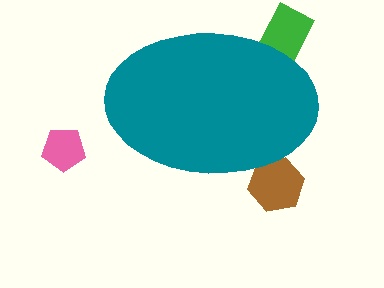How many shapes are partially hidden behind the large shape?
2 shapes are partially hidden.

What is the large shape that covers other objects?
A teal ellipse.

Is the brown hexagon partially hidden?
Yes, the brown hexagon is partially hidden behind the teal ellipse.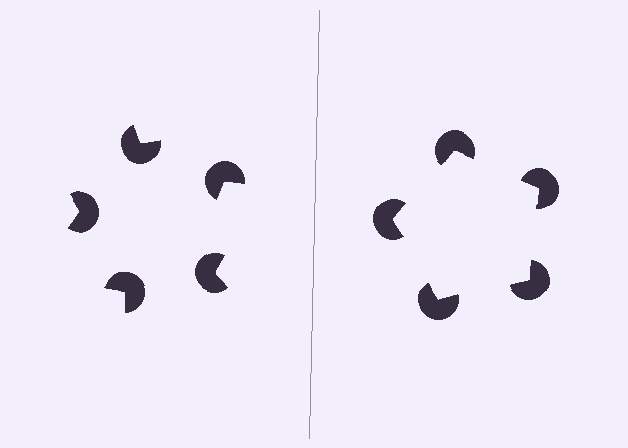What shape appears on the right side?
An illusory pentagon.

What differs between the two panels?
The pac-man discs are positioned identically on both sides; only the wedge orientations differ. On the right they align to a pentagon; on the left they are misaligned.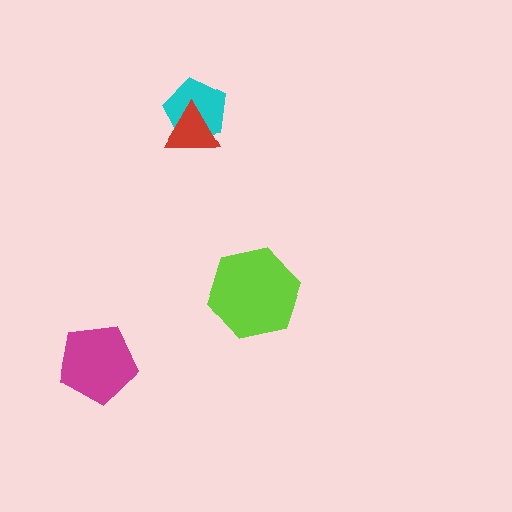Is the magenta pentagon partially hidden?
No, no other shape covers it.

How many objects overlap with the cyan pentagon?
1 object overlaps with the cyan pentagon.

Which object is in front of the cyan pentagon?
The red triangle is in front of the cyan pentagon.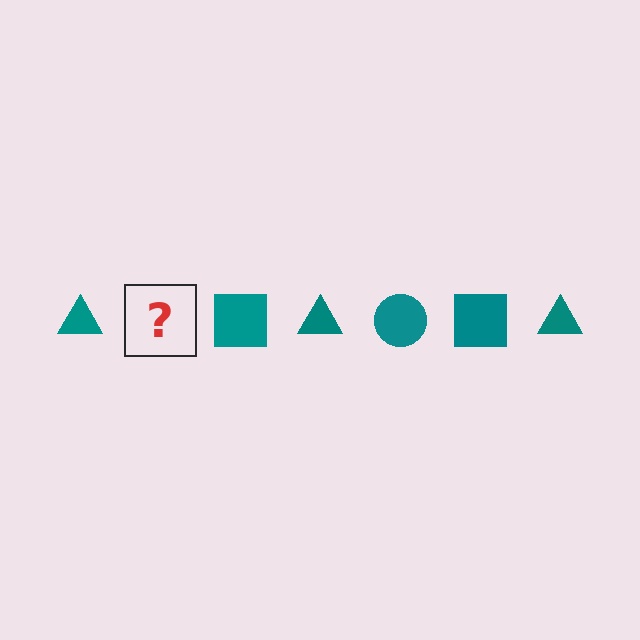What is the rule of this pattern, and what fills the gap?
The rule is that the pattern cycles through triangle, circle, square shapes in teal. The gap should be filled with a teal circle.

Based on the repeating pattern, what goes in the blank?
The blank should be a teal circle.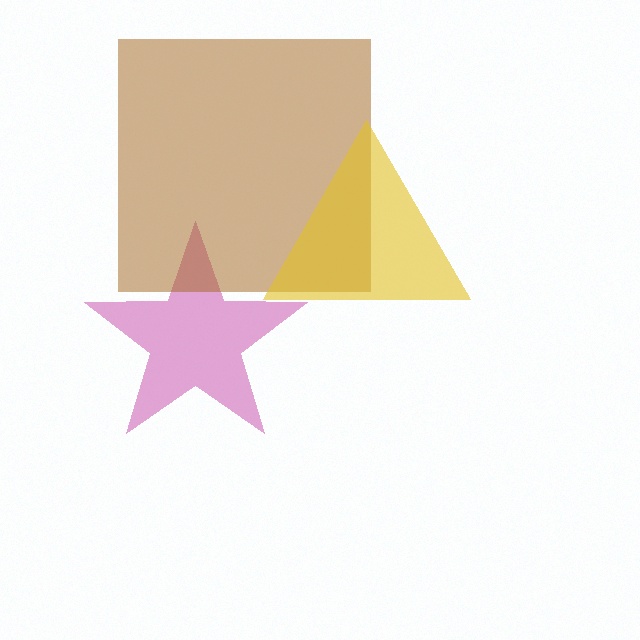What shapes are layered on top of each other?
The layered shapes are: a magenta star, a brown square, a yellow triangle.